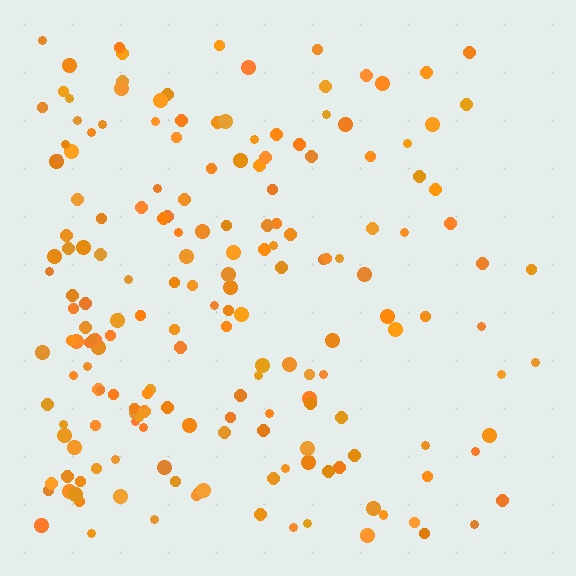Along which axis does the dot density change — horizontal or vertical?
Horizontal.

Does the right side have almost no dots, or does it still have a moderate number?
Still a moderate number, just noticeably fewer than the left.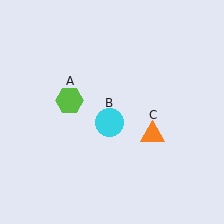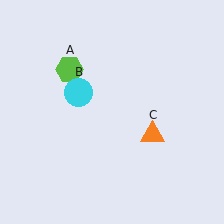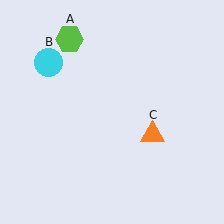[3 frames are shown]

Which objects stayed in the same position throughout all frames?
Orange triangle (object C) remained stationary.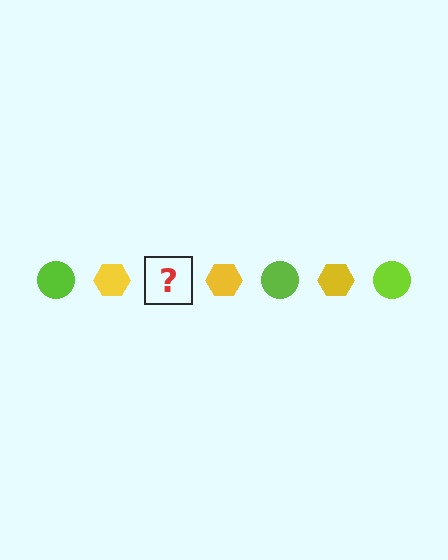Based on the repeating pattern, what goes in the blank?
The blank should be a lime circle.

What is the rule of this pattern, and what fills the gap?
The rule is that the pattern alternates between lime circle and yellow hexagon. The gap should be filled with a lime circle.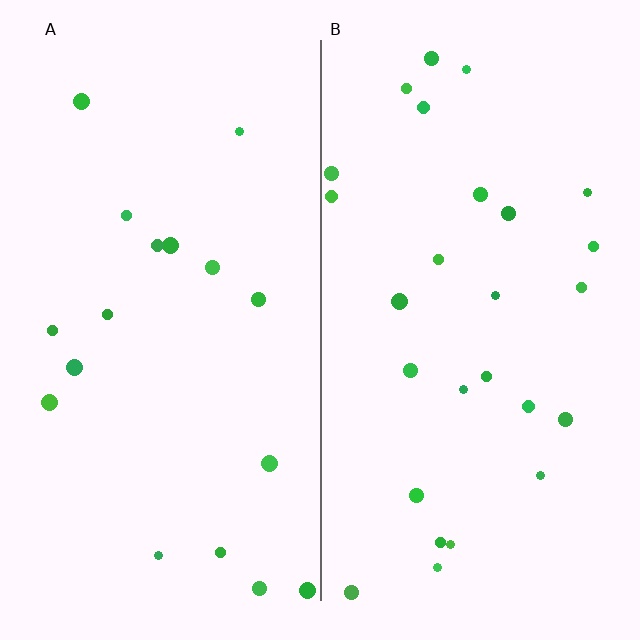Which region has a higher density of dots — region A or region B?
B (the right).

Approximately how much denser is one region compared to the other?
Approximately 1.6× — region B over region A.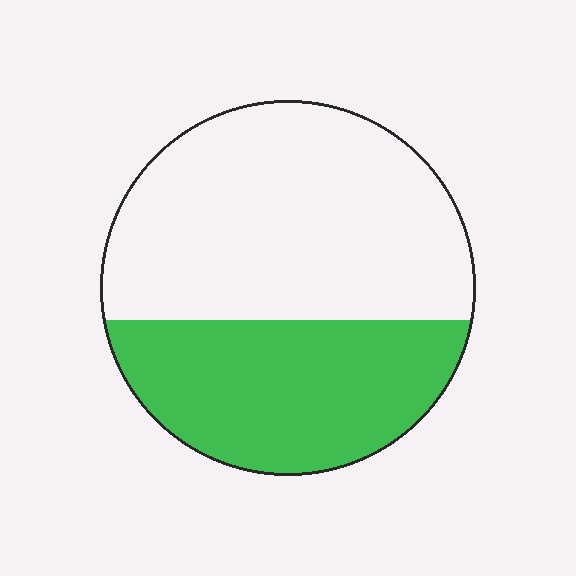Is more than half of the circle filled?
No.